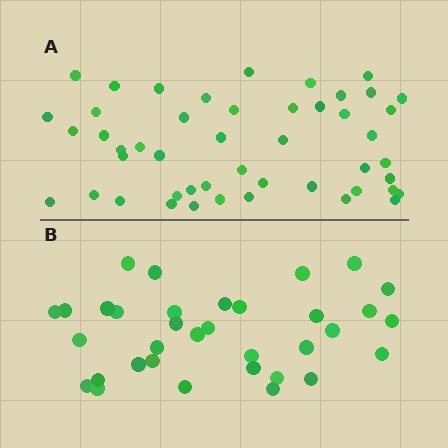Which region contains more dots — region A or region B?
Region A (the top region) has more dots.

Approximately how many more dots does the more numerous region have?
Region A has approximately 15 more dots than region B.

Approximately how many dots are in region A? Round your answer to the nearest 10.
About 50 dots. (The exact count is 48, which rounds to 50.)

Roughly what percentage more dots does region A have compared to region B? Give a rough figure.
About 40% more.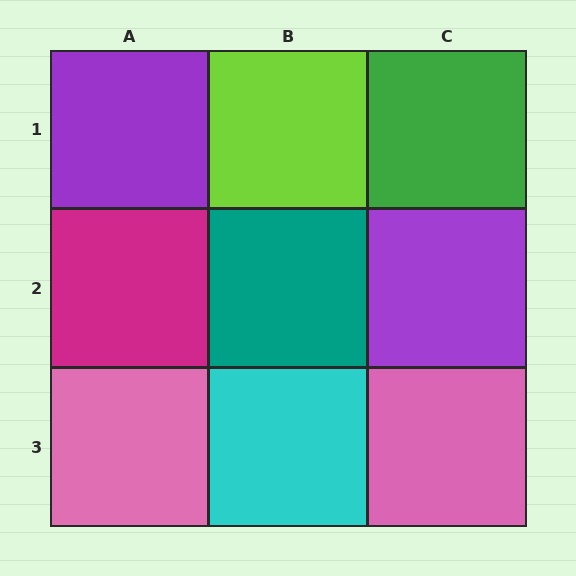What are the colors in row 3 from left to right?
Pink, cyan, pink.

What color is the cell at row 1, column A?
Purple.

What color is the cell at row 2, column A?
Magenta.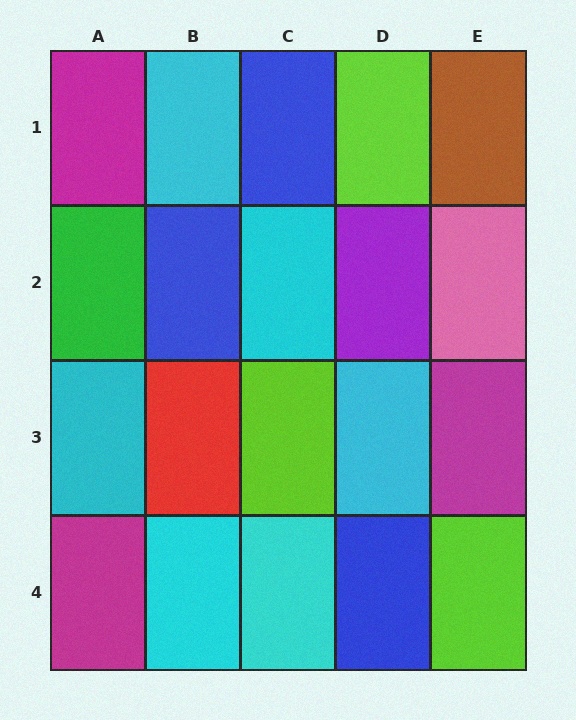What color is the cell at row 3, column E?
Magenta.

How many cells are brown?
1 cell is brown.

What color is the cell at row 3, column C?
Lime.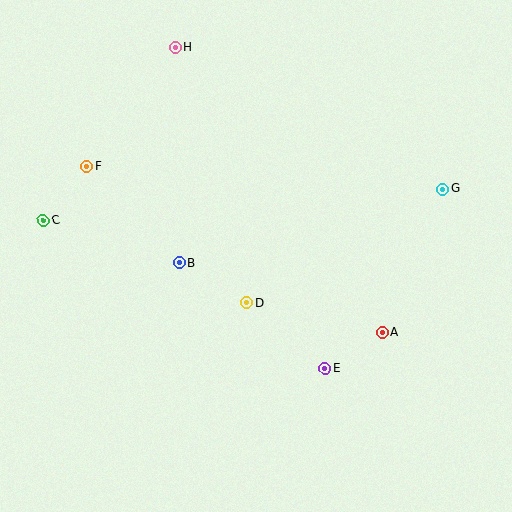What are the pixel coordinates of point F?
Point F is at (86, 166).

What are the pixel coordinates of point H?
Point H is at (175, 47).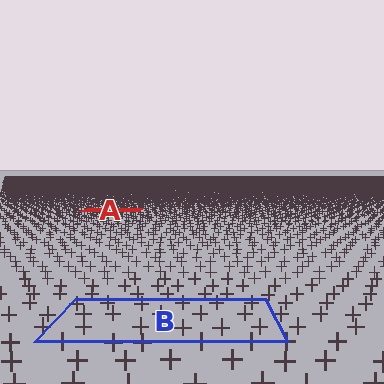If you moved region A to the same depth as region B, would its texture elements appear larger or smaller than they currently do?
They would appear larger. At a closer depth, the same texture elements are projected at a bigger on-screen size.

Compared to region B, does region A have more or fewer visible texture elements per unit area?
Region A has more texture elements per unit area — they are packed more densely because it is farther away.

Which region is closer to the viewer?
Region B is closer. The texture elements there are larger and more spread out.